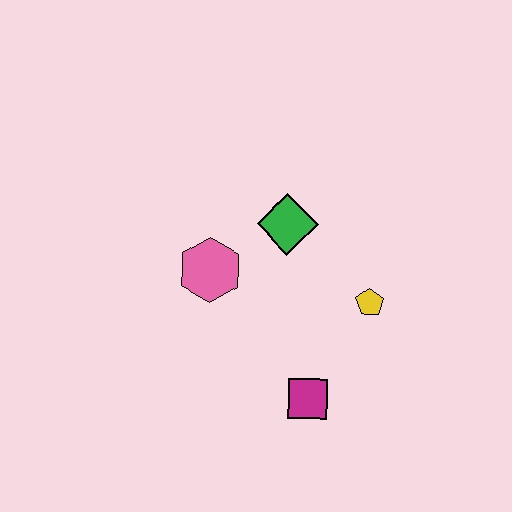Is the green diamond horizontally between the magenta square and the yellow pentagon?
No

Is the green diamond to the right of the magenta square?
No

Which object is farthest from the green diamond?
The magenta square is farthest from the green diamond.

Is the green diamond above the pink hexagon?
Yes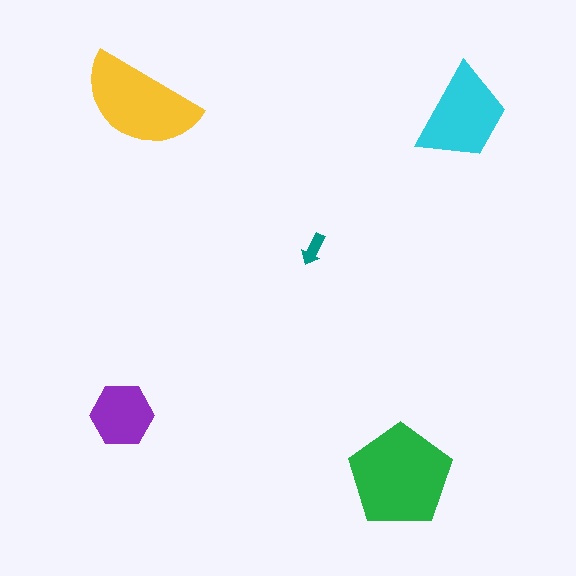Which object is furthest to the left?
The purple hexagon is leftmost.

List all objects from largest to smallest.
The green pentagon, the yellow semicircle, the cyan trapezoid, the purple hexagon, the teal arrow.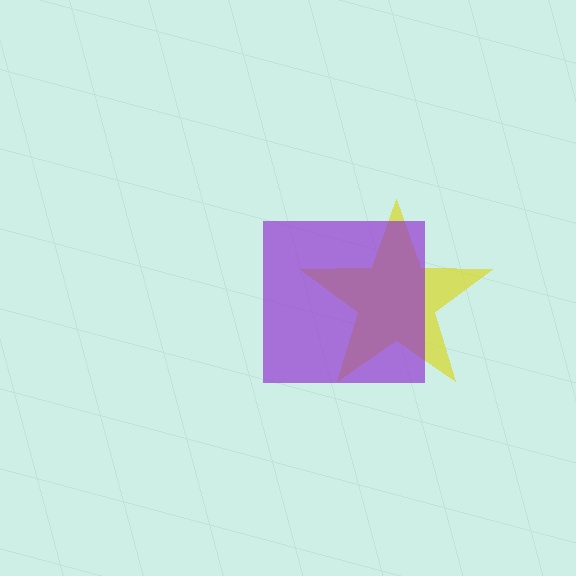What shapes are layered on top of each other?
The layered shapes are: a yellow star, a purple square.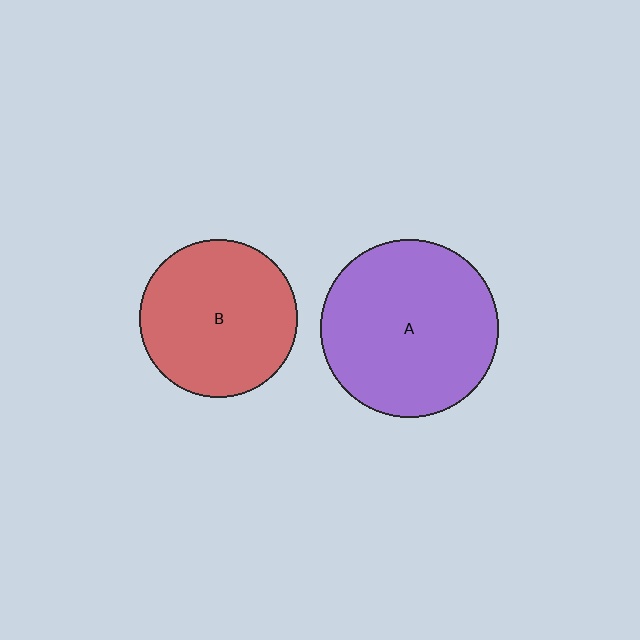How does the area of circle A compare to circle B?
Approximately 1.3 times.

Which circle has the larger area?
Circle A (purple).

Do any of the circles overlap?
No, none of the circles overlap.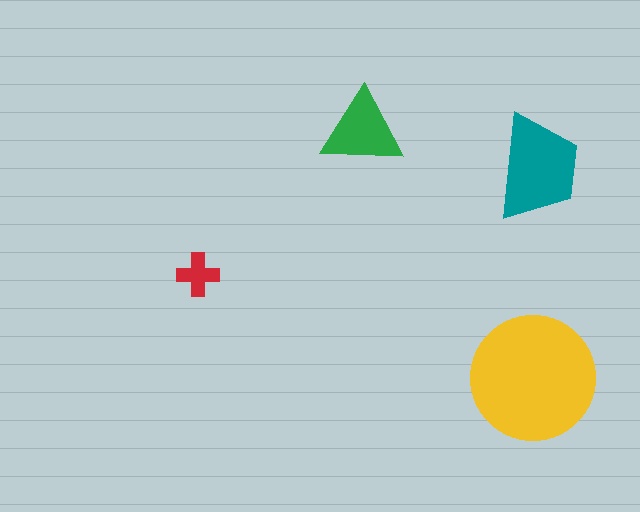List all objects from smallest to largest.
The red cross, the green triangle, the teal trapezoid, the yellow circle.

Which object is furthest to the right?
The teal trapezoid is rightmost.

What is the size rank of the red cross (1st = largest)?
4th.